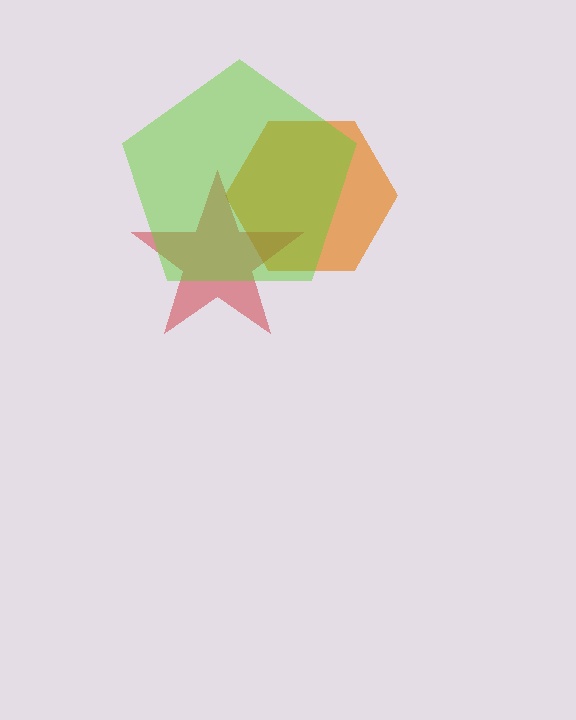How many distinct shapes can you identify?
There are 3 distinct shapes: an orange hexagon, a red star, a lime pentagon.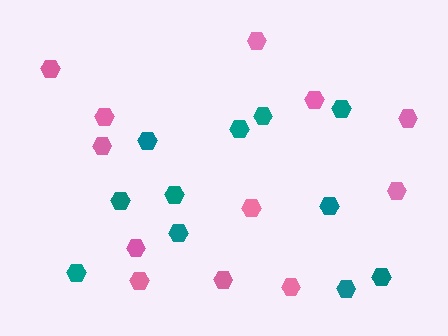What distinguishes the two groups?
There are 2 groups: one group of teal hexagons (11) and one group of pink hexagons (12).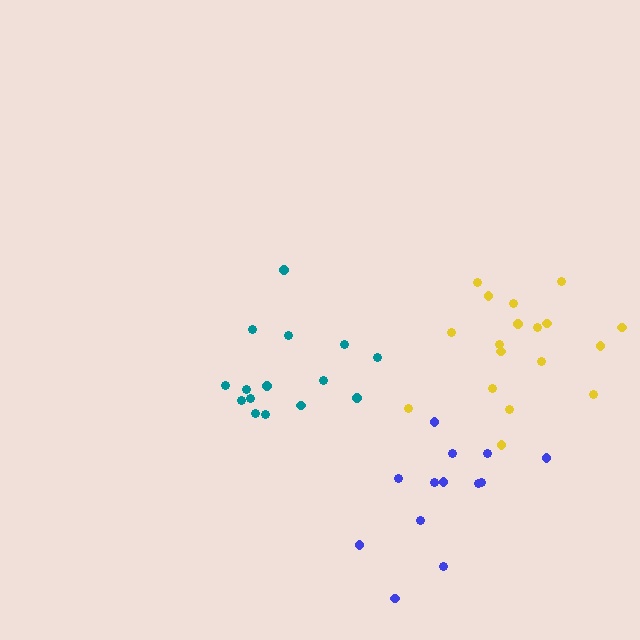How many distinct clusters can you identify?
There are 3 distinct clusters.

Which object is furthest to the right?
The yellow cluster is rightmost.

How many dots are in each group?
Group 1: 15 dots, Group 2: 18 dots, Group 3: 13 dots (46 total).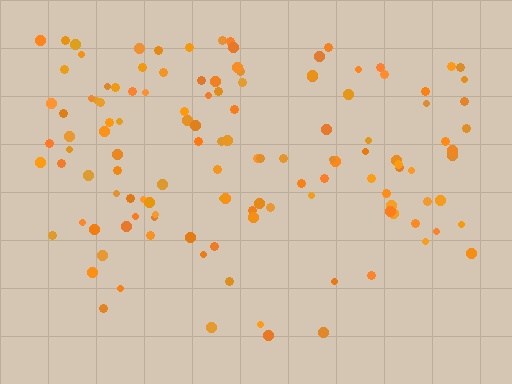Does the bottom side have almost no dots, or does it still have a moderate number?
Still a moderate number, just noticeably fewer than the top.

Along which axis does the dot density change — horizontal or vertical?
Vertical.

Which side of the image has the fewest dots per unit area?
The bottom.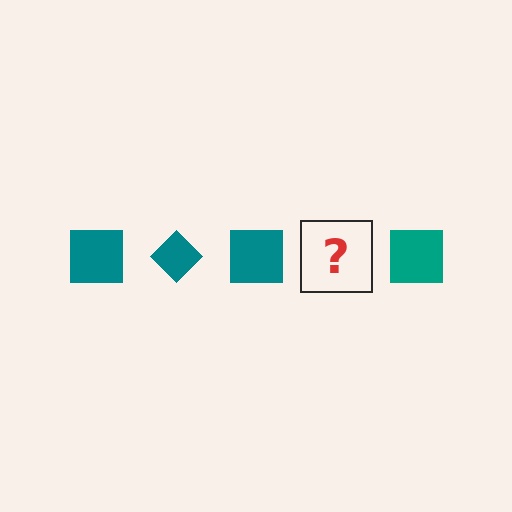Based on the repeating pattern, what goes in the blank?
The blank should be a teal diamond.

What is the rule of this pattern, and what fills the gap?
The rule is that the pattern cycles through square, diamond shapes in teal. The gap should be filled with a teal diamond.